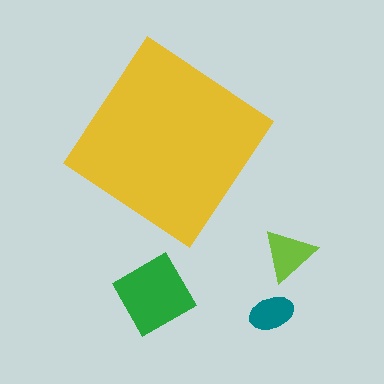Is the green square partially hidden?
No, the green square is fully visible.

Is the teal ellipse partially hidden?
No, the teal ellipse is fully visible.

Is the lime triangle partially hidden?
No, the lime triangle is fully visible.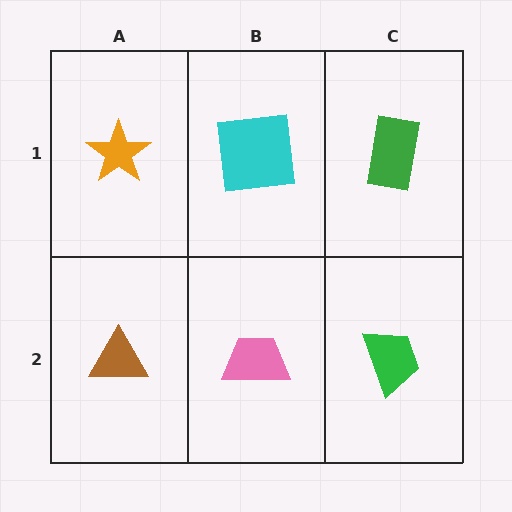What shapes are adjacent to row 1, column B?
A pink trapezoid (row 2, column B), an orange star (row 1, column A), a green rectangle (row 1, column C).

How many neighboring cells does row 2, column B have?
3.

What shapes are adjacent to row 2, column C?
A green rectangle (row 1, column C), a pink trapezoid (row 2, column B).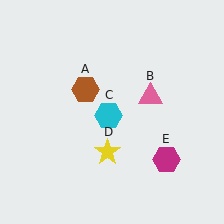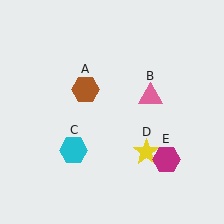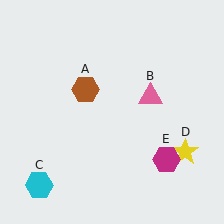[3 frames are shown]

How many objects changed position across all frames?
2 objects changed position: cyan hexagon (object C), yellow star (object D).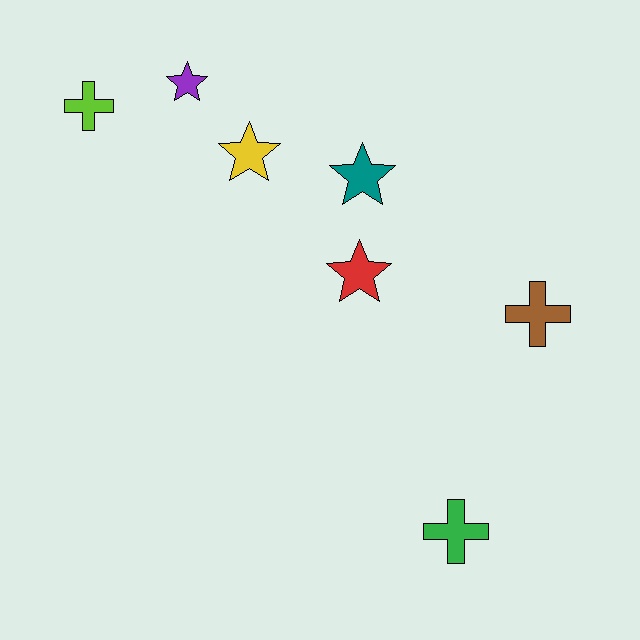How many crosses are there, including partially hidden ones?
There are 3 crosses.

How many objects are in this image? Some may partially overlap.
There are 7 objects.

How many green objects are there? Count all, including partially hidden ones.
There is 1 green object.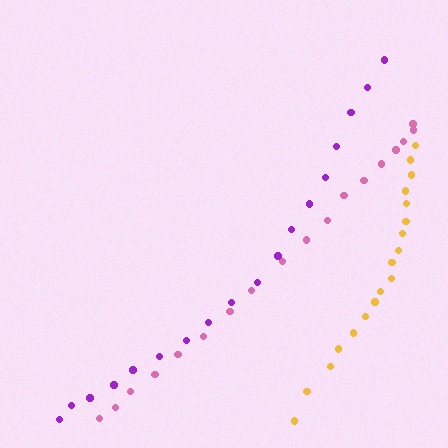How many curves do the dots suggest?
There are 3 distinct paths.